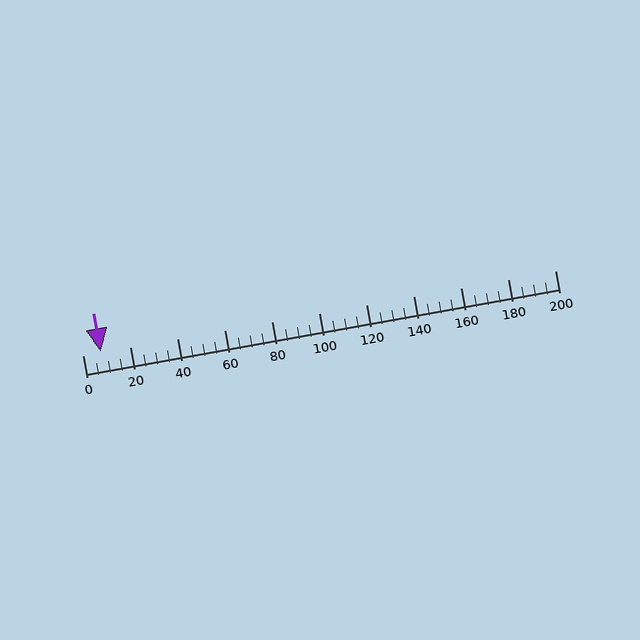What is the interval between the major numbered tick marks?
The major tick marks are spaced 20 units apart.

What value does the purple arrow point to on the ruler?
The purple arrow points to approximately 8.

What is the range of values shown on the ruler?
The ruler shows values from 0 to 200.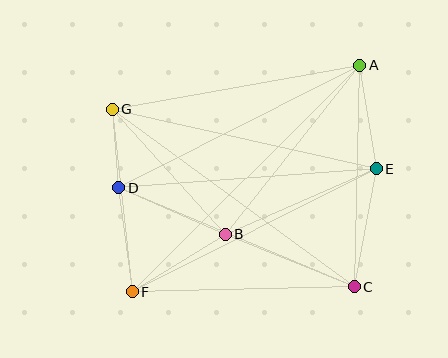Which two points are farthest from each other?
Points A and F are farthest from each other.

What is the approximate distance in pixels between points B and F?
The distance between B and F is approximately 109 pixels.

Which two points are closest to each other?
Points D and G are closest to each other.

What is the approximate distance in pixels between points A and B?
The distance between A and B is approximately 216 pixels.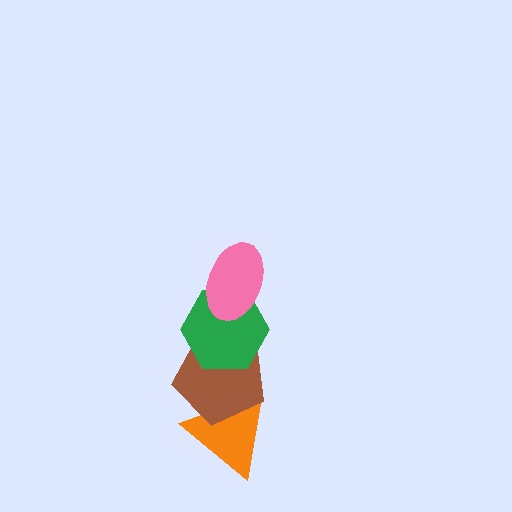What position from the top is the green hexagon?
The green hexagon is 2nd from the top.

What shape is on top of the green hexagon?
The pink ellipse is on top of the green hexagon.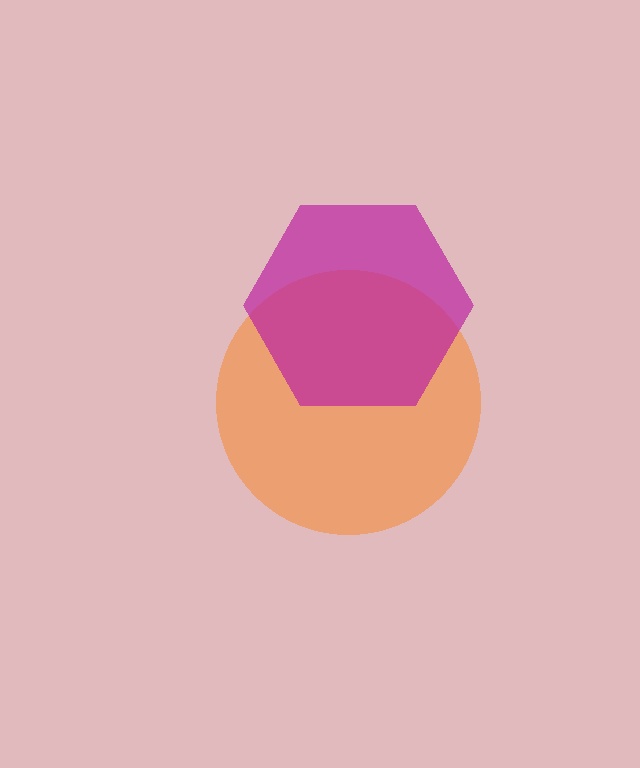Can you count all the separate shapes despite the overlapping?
Yes, there are 2 separate shapes.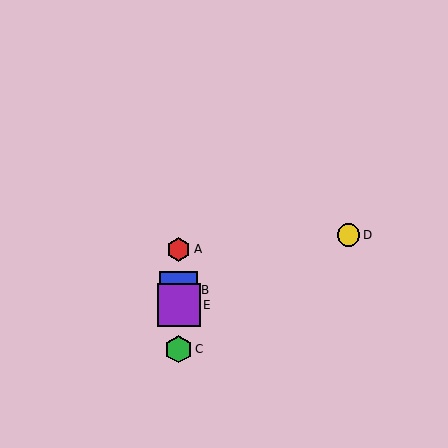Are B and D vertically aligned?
No, B is at x≈179 and D is at x≈348.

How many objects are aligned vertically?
4 objects (A, B, C, E) are aligned vertically.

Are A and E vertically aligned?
Yes, both are at x≈179.